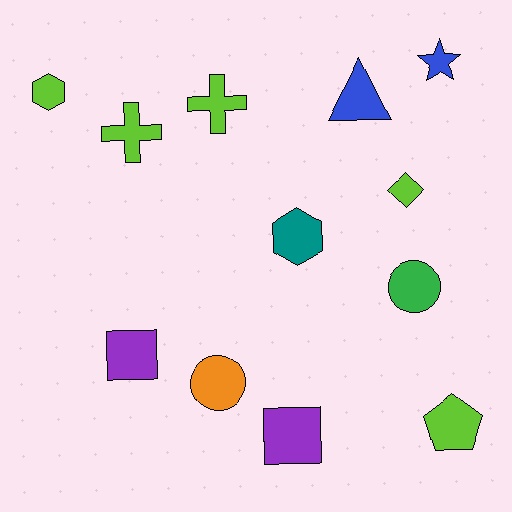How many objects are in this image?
There are 12 objects.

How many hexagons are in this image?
There are 2 hexagons.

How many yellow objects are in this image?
There are no yellow objects.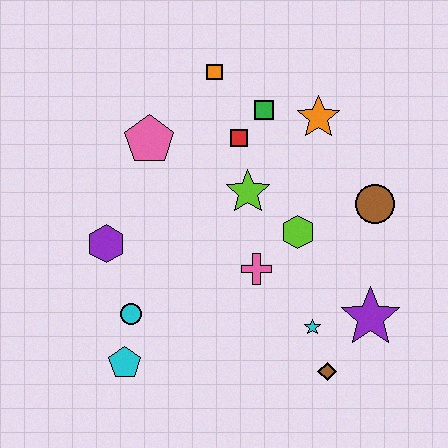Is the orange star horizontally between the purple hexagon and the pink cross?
No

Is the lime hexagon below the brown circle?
Yes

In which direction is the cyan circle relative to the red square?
The cyan circle is below the red square.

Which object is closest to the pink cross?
The lime hexagon is closest to the pink cross.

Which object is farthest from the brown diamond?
The orange square is farthest from the brown diamond.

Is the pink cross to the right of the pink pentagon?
Yes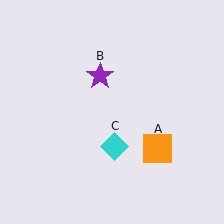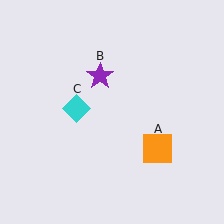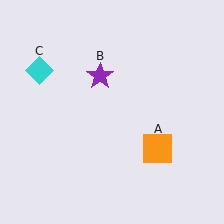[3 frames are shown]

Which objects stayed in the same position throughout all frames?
Orange square (object A) and purple star (object B) remained stationary.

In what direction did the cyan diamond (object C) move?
The cyan diamond (object C) moved up and to the left.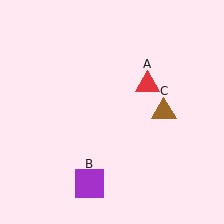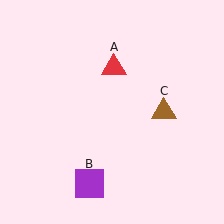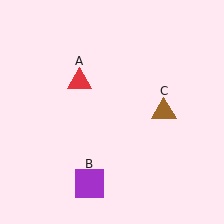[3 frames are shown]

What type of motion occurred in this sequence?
The red triangle (object A) rotated counterclockwise around the center of the scene.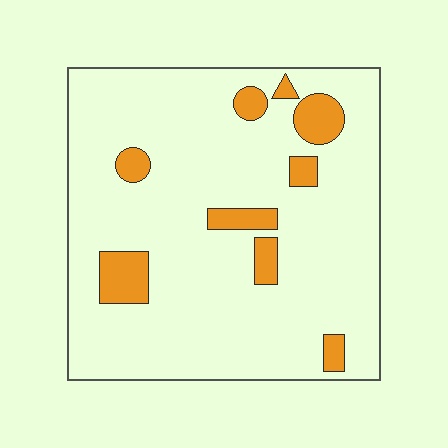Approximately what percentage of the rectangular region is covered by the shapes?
Approximately 10%.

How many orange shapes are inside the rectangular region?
9.